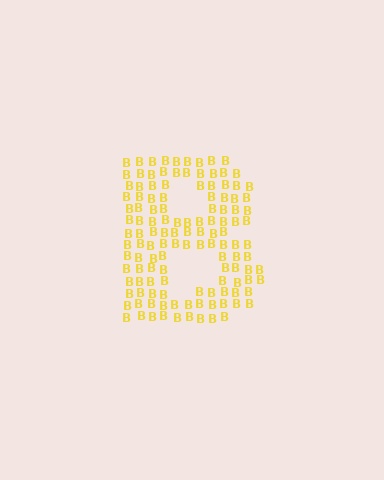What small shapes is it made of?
It is made of small letter B's.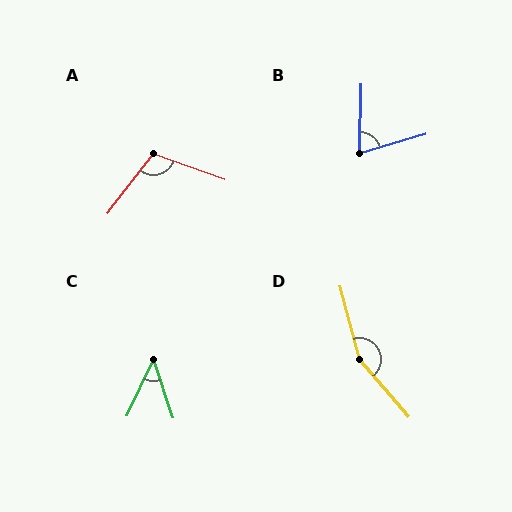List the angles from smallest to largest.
C (43°), B (72°), A (108°), D (154°).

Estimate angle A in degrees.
Approximately 108 degrees.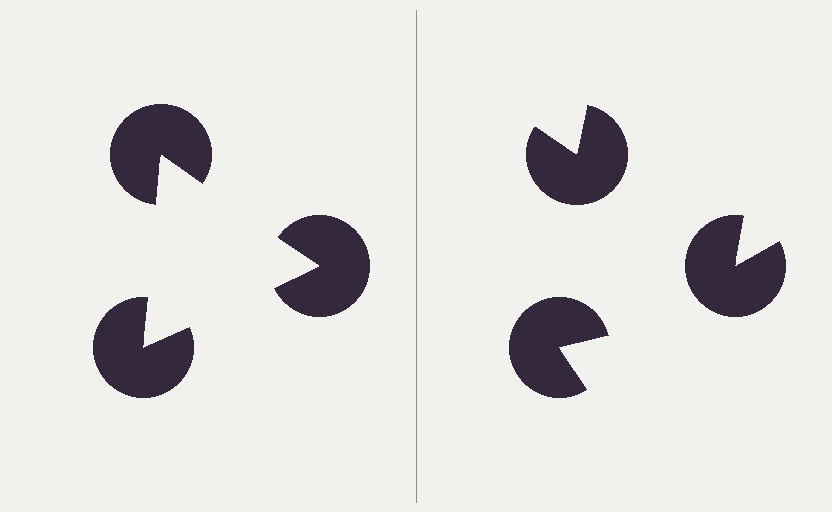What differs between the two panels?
The pac-man discs are positioned identically on both sides; only the wedge orientations differ. On the left they align to a triangle; on the right they are misaligned.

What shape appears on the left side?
An illusory triangle.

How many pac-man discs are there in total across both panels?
6 — 3 on each side.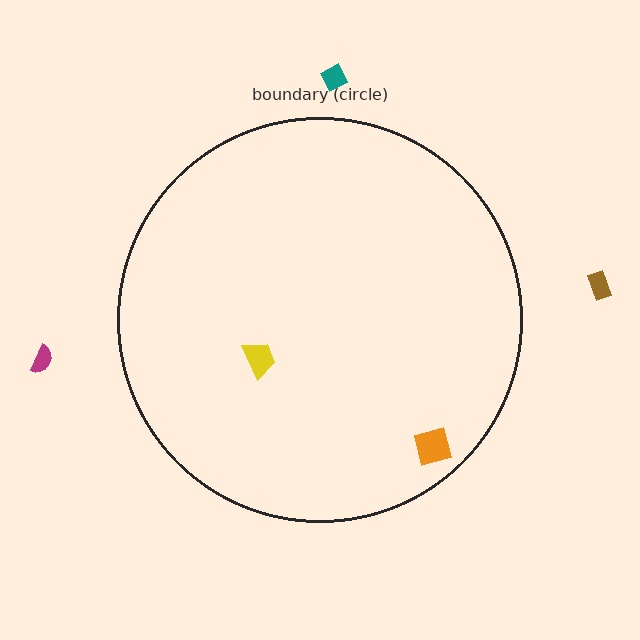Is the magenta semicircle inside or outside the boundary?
Outside.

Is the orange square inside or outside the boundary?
Inside.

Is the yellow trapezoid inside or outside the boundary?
Inside.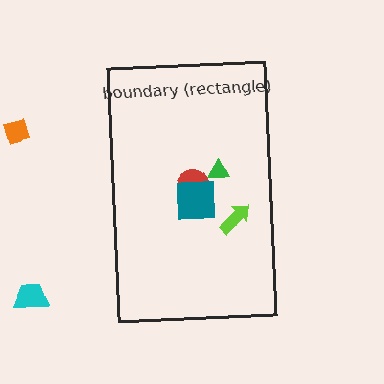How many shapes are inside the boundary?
4 inside, 2 outside.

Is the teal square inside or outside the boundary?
Inside.